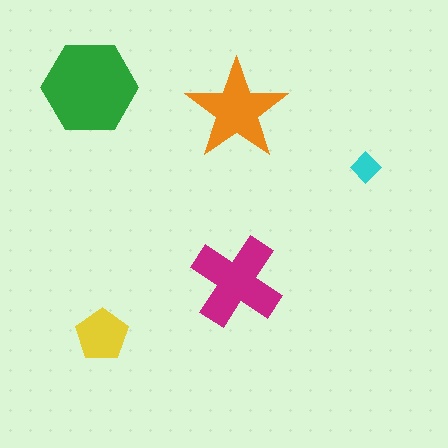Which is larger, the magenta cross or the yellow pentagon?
The magenta cross.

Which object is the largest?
The green hexagon.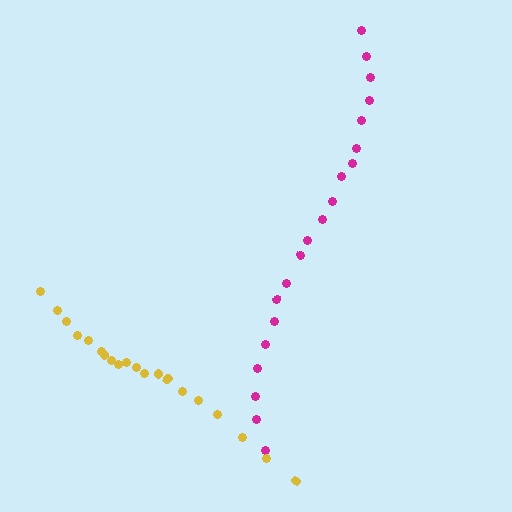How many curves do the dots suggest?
There are 2 distinct paths.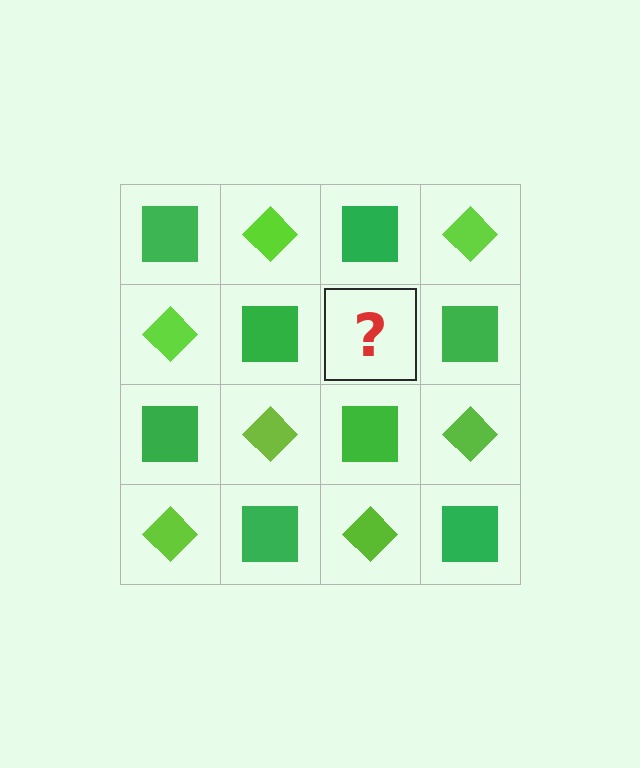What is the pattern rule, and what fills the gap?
The rule is that it alternates green square and lime diamond in a checkerboard pattern. The gap should be filled with a lime diamond.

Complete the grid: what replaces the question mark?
The question mark should be replaced with a lime diamond.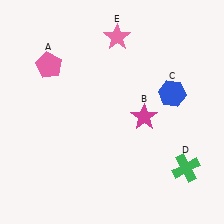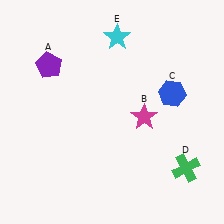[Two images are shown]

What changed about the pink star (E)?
In Image 1, E is pink. In Image 2, it changed to cyan.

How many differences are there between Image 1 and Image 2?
There are 2 differences between the two images.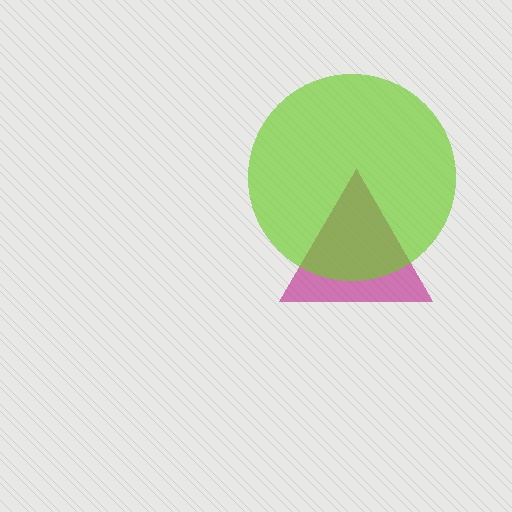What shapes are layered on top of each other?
The layered shapes are: a magenta triangle, a lime circle.